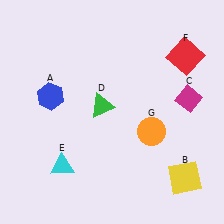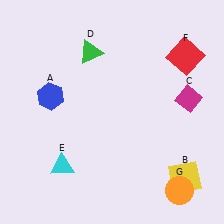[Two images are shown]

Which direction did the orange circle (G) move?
The orange circle (G) moved down.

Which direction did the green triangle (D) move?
The green triangle (D) moved up.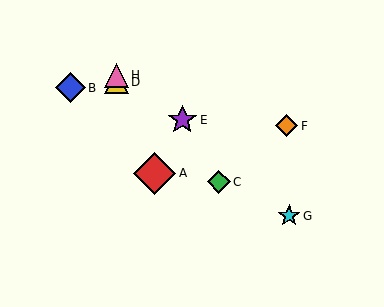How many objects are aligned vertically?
2 objects (D, H) are aligned vertically.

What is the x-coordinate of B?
Object B is at x≈71.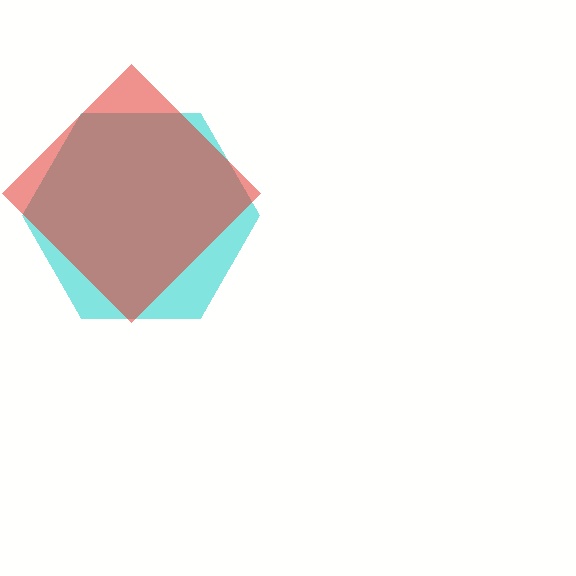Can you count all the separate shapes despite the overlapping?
Yes, there are 2 separate shapes.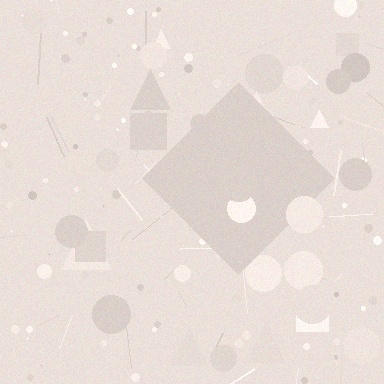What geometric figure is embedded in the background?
A diamond is embedded in the background.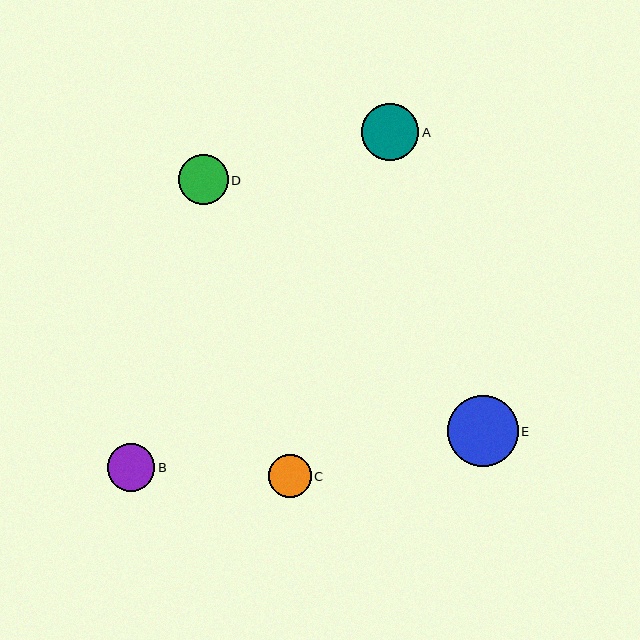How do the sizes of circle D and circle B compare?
Circle D and circle B are approximately the same size.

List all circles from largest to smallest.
From largest to smallest: E, A, D, B, C.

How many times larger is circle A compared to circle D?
Circle A is approximately 1.1 times the size of circle D.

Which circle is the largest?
Circle E is the largest with a size of approximately 71 pixels.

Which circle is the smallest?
Circle C is the smallest with a size of approximately 43 pixels.